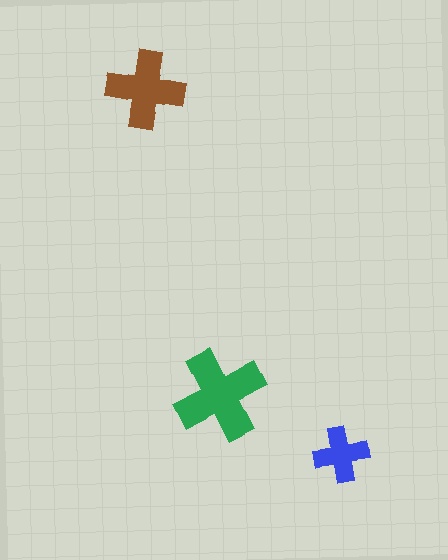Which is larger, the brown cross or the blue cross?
The brown one.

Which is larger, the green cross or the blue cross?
The green one.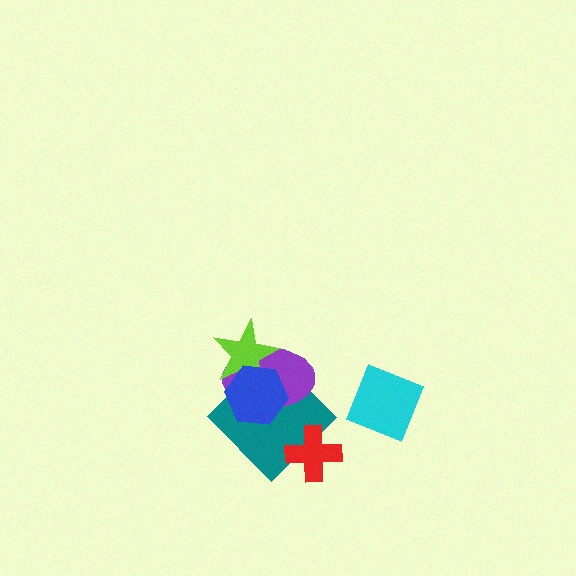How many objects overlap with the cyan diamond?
0 objects overlap with the cyan diamond.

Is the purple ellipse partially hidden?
Yes, it is partially covered by another shape.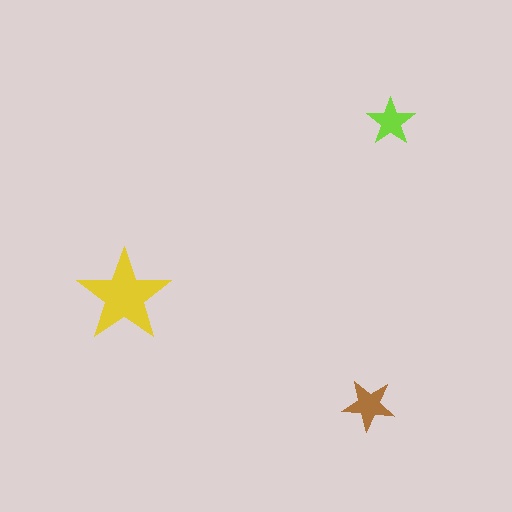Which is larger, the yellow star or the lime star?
The yellow one.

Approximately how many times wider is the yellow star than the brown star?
About 2 times wider.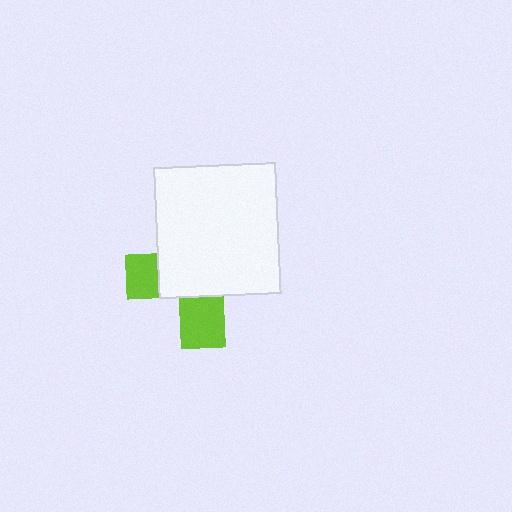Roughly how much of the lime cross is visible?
A small part of it is visible (roughly 33%).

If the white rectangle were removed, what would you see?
You would see the complete lime cross.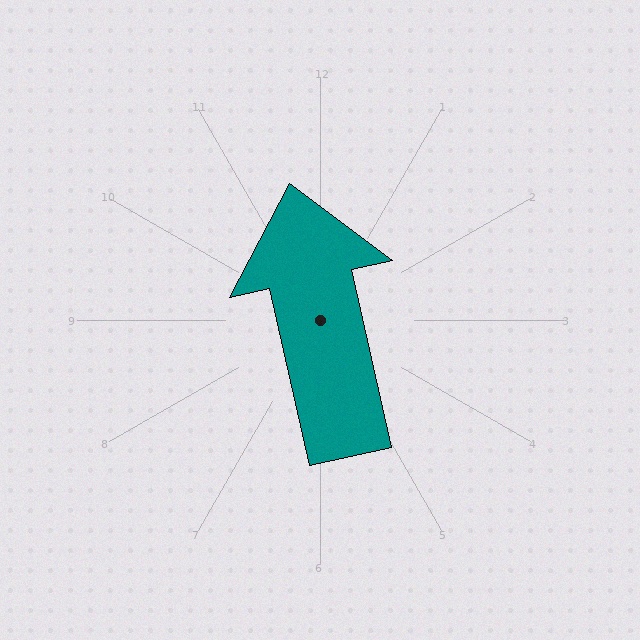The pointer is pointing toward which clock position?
Roughly 12 o'clock.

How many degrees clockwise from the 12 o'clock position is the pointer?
Approximately 348 degrees.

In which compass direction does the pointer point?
North.